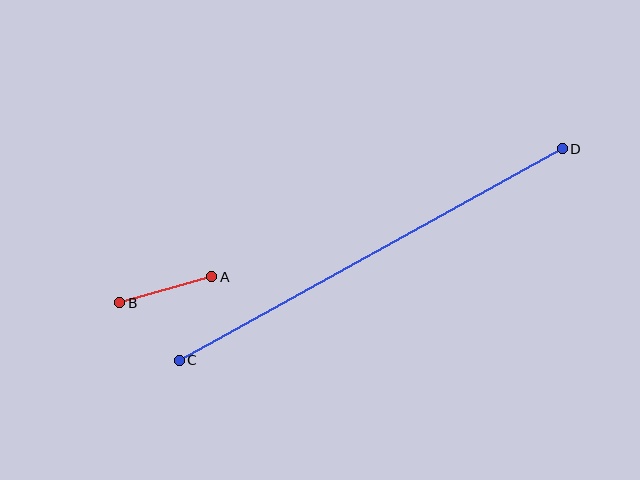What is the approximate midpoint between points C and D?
The midpoint is at approximately (371, 255) pixels.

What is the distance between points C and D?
The distance is approximately 438 pixels.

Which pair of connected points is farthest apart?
Points C and D are farthest apart.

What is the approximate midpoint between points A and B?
The midpoint is at approximately (166, 290) pixels.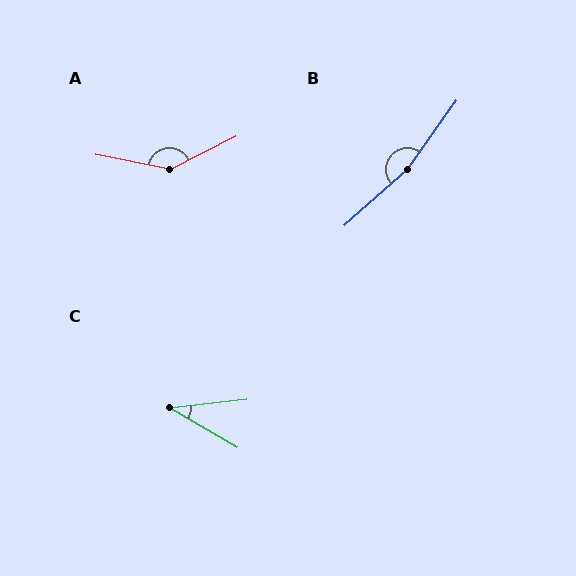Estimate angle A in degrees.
Approximately 142 degrees.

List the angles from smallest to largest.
C (36°), A (142°), B (167°).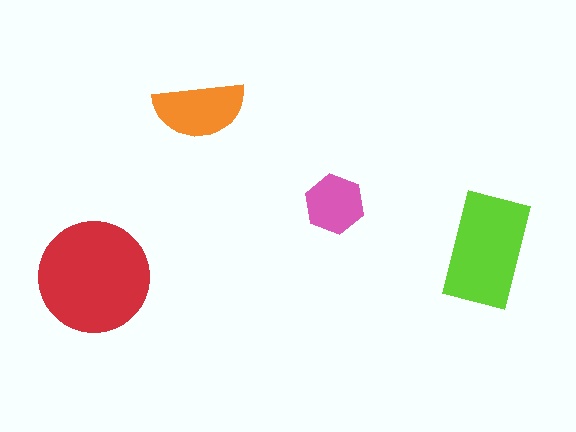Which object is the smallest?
The pink hexagon.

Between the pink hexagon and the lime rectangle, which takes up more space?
The lime rectangle.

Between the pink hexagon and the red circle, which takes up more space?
The red circle.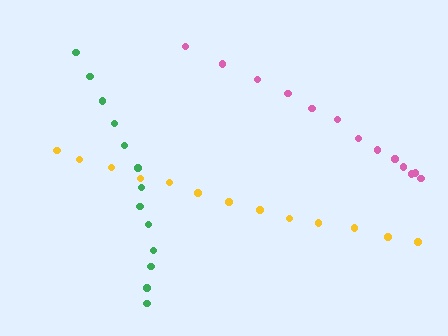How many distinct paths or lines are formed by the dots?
There are 3 distinct paths.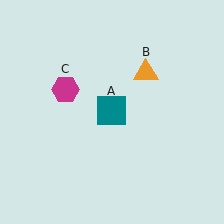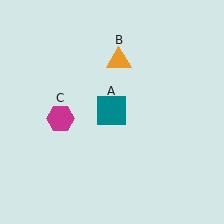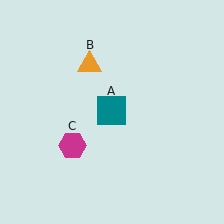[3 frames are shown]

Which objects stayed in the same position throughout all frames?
Teal square (object A) remained stationary.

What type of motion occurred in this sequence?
The orange triangle (object B), magenta hexagon (object C) rotated counterclockwise around the center of the scene.